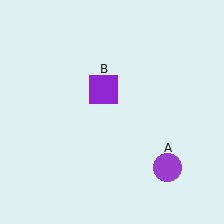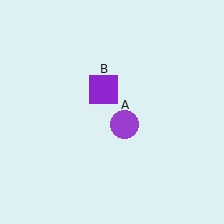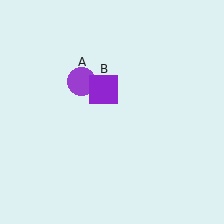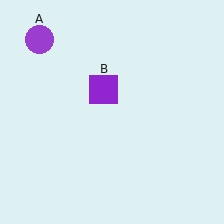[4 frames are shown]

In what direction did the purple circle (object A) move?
The purple circle (object A) moved up and to the left.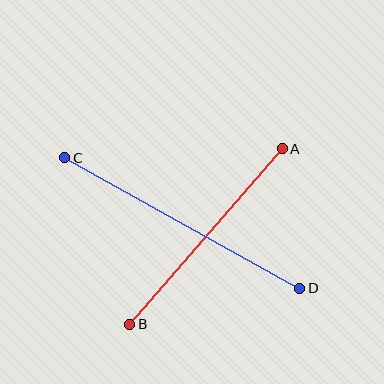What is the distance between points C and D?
The distance is approximately 269 pixels.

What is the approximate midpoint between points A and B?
The midpoint is at approximately (206, 236) pixels.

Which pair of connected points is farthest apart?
Points C and D are farthest apart.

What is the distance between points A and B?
The distance is approximately 232 pixels.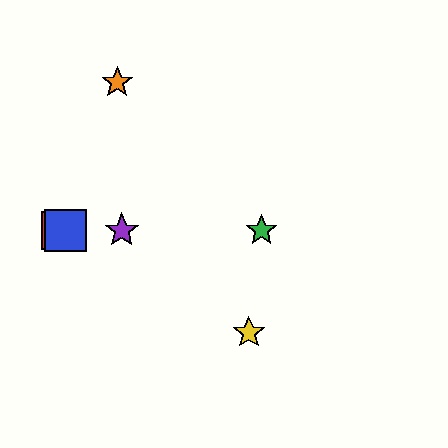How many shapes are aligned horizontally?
4 shapes (the red square, the blue square, the green star, the purple star) are aligned horizontally.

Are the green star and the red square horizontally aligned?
Yes, both are at y≈230.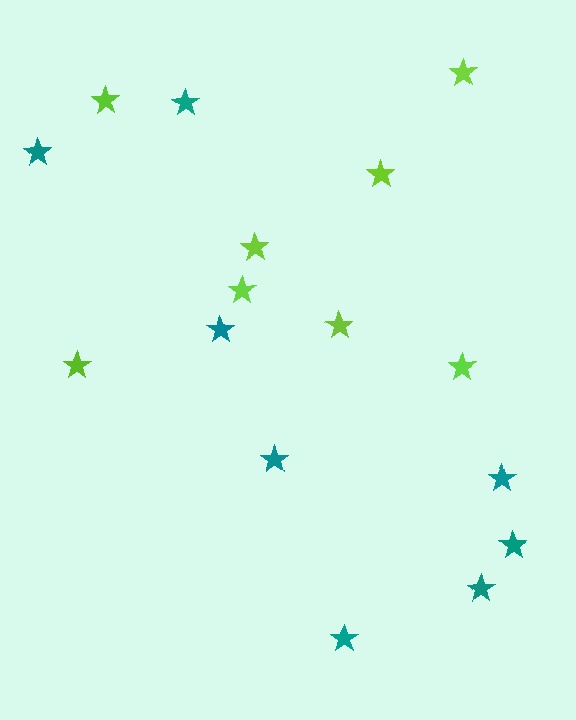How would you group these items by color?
There are 2 groups: one group of teal stars (8) and one group of lime stars (8).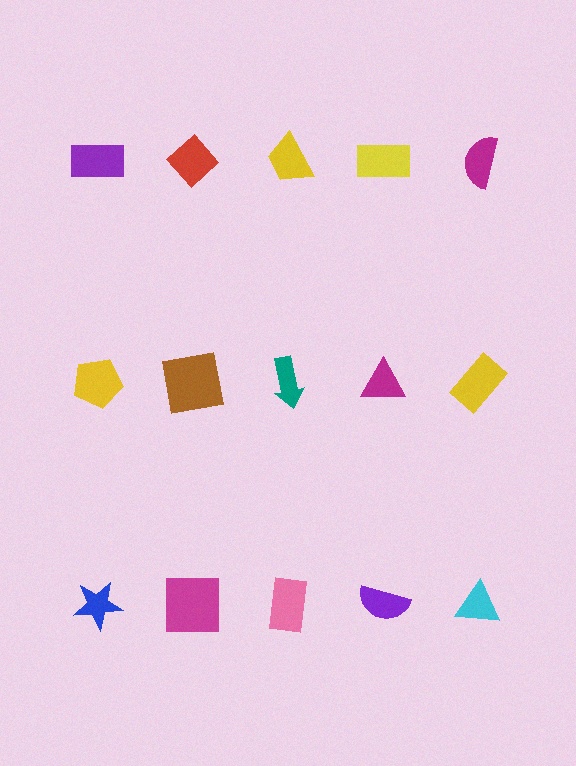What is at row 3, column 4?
A purple semicircle.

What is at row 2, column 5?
A yellow rectangle.